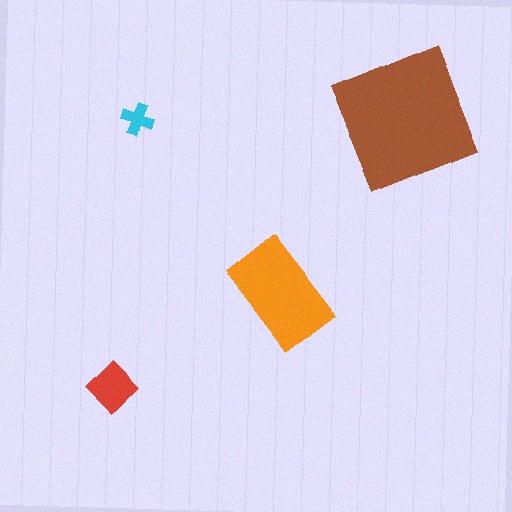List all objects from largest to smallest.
The brown square, the orange rectangle, the red diamond, the cyan cross.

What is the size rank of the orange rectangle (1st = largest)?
2nd.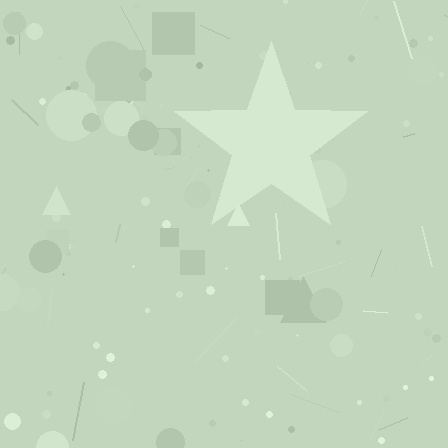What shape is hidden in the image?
A star is hidden in the image.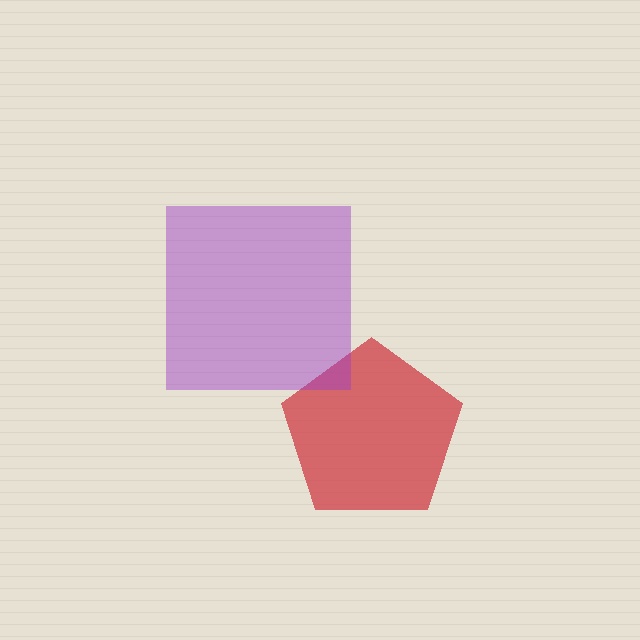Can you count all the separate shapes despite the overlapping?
Yes, there are 2 separate shapes.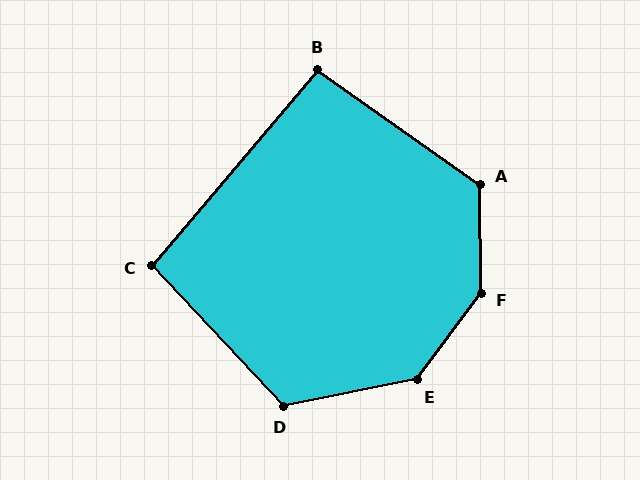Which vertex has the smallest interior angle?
B, at approximately 95 degrees.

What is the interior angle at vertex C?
Approximately 97 degrees (obtuse).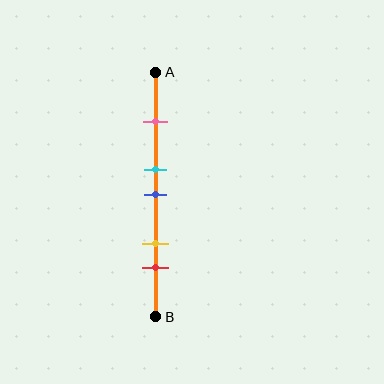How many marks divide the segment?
There are 5 marks dividing the segment.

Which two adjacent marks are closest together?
The cyan and blue marks are the closest adjacent pair.